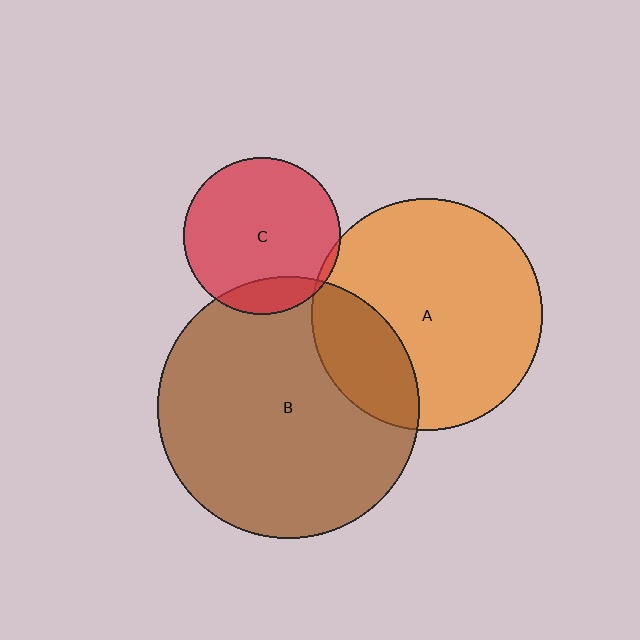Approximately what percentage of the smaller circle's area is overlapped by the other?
Approximately 5%.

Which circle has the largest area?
Circle B (brown).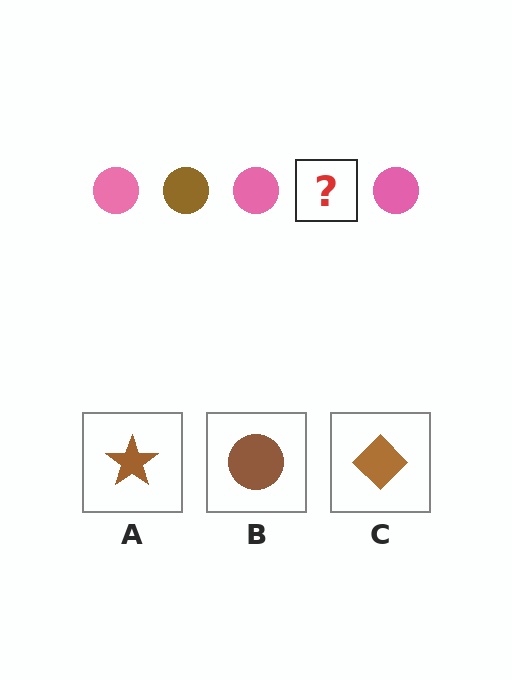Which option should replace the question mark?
Option B.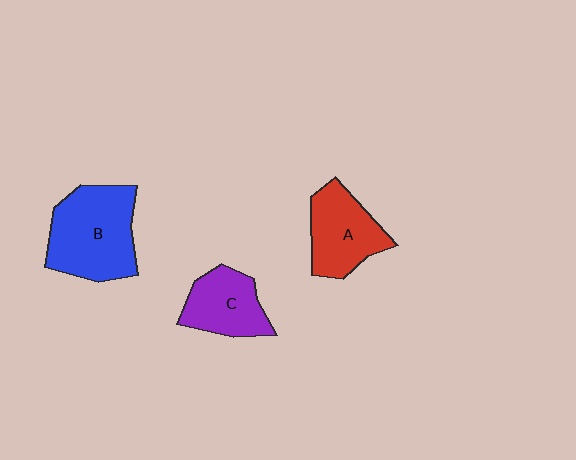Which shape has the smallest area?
Shape C (purple).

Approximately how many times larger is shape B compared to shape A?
Approximately 1.4 times.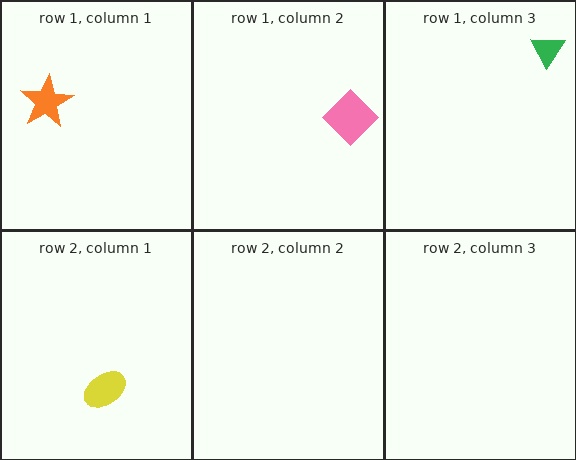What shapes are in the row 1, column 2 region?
The pink diamond.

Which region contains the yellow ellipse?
The row 2, column 1 region.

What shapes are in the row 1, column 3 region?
The green triangle.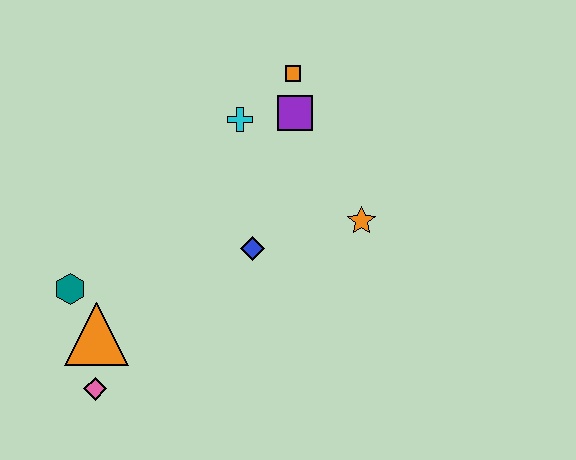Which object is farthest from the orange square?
The pink diamond is farthest from the orange square.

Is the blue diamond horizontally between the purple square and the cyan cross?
Yes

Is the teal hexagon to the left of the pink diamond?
Yes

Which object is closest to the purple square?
The orange square is closest to the purple square.